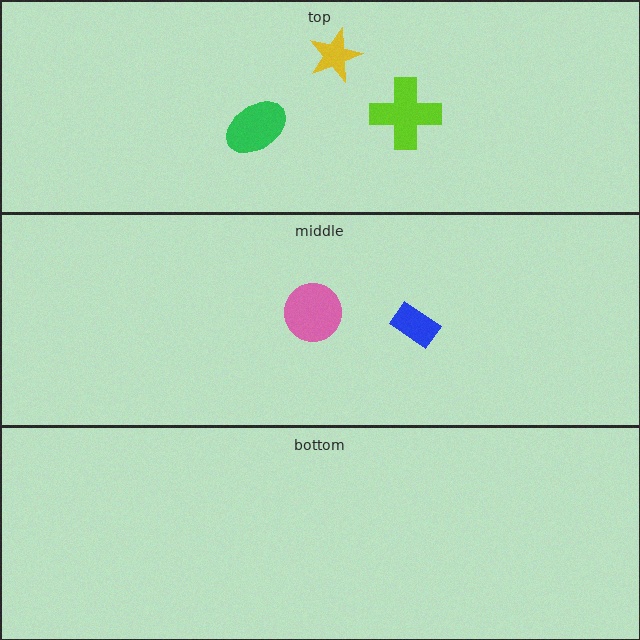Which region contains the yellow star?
The top region.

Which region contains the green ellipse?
The top region.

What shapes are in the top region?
The green ellipse, the yellow star, the lime cross.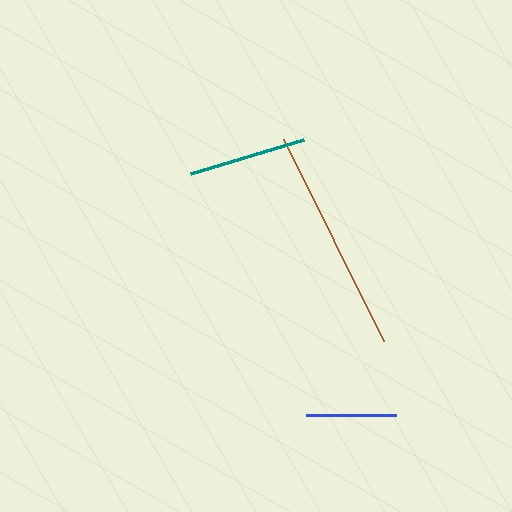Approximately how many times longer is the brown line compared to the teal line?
The brown line is approximately 1.9 times the length of the teal line.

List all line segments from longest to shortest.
From longest to shortest: brown, teal, blue.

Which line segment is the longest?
The brown line is the longest at approximately 225 pixels.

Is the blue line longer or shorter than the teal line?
The teal line is longer than the blue line.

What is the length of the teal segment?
The teal segment is approximately 119 pixels long.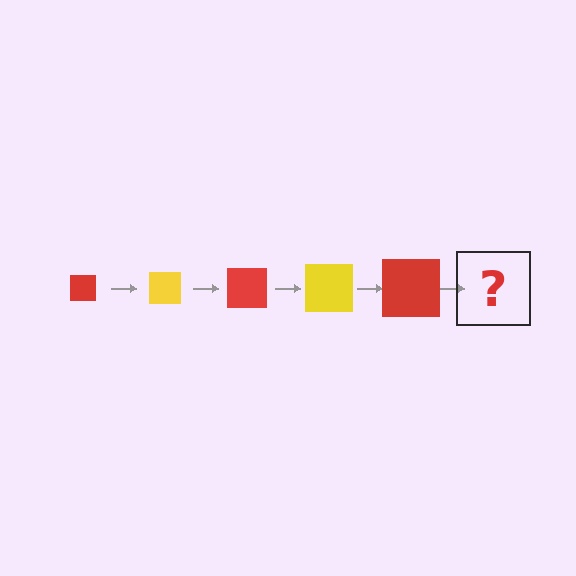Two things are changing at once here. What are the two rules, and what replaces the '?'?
The two rules are that the square grows larger each step and the color cycles through red and yellow. The '?' should be a yellow square, larger than the previous one.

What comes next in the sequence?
The next element should be a yellow square, larger than the previous one.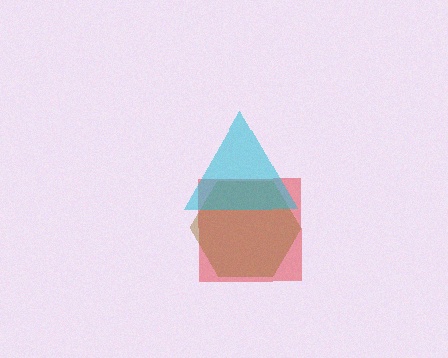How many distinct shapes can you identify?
There are 3 distinct shapes: a red square, a brown hexagon, a cyan triangle.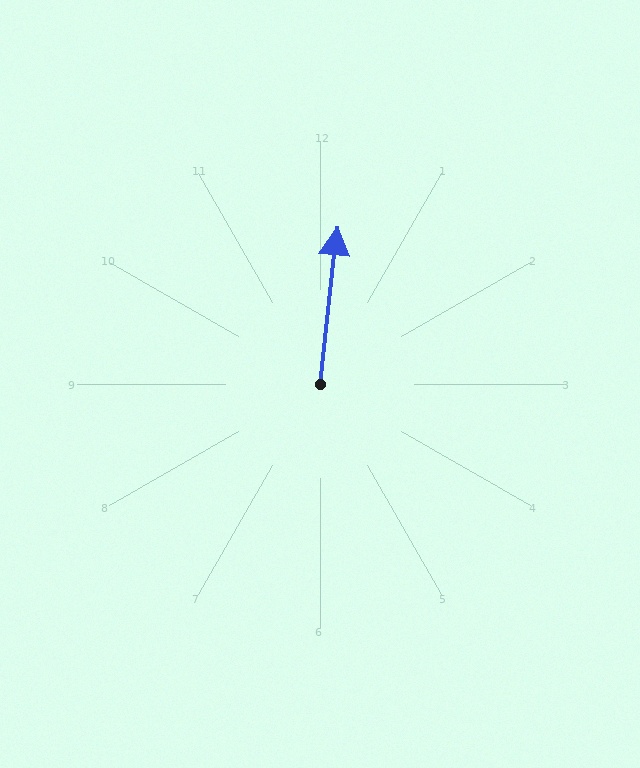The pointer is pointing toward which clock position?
Roughly 12 o'clock.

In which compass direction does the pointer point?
North.